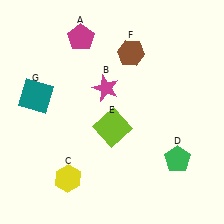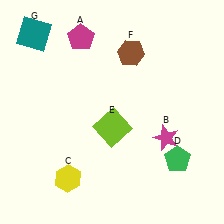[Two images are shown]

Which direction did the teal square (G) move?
The teal square (G) moved up.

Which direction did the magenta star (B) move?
The magenta star (B) moved right.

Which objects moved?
The objects that moved are: the magenta star (B), the teal square (G).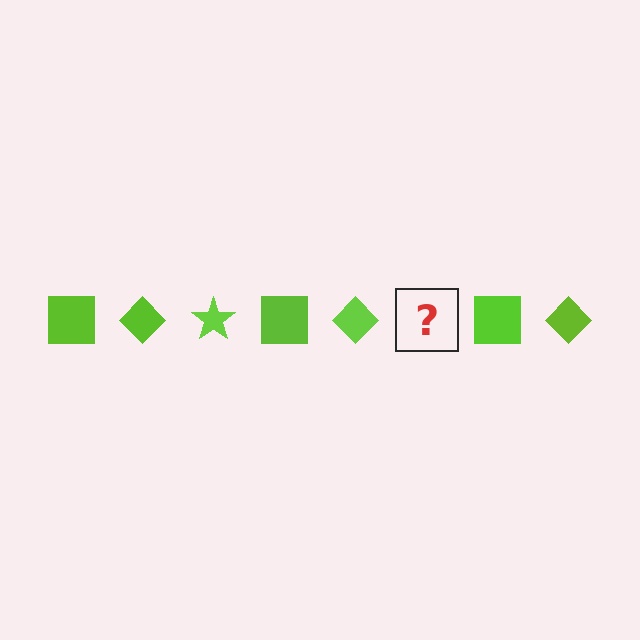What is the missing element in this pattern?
The missing element is a lime star.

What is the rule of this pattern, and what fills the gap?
The rule is that the pattern cycles through square, diamond, star shapes in lime. The gap should be filled with a lime star.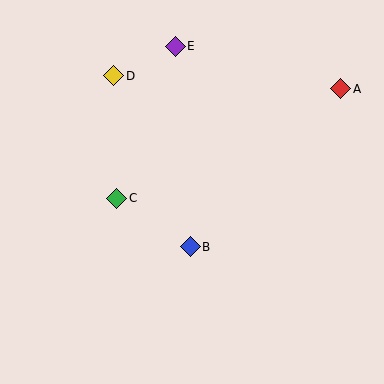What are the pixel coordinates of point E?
Point E is at (175, 46).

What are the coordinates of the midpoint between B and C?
The midpoint between B and C is at (154, 223).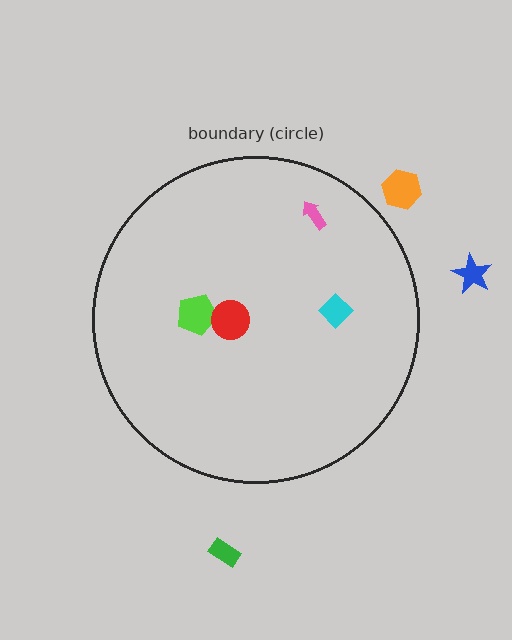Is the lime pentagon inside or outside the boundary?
Inside.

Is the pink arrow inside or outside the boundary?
Inside.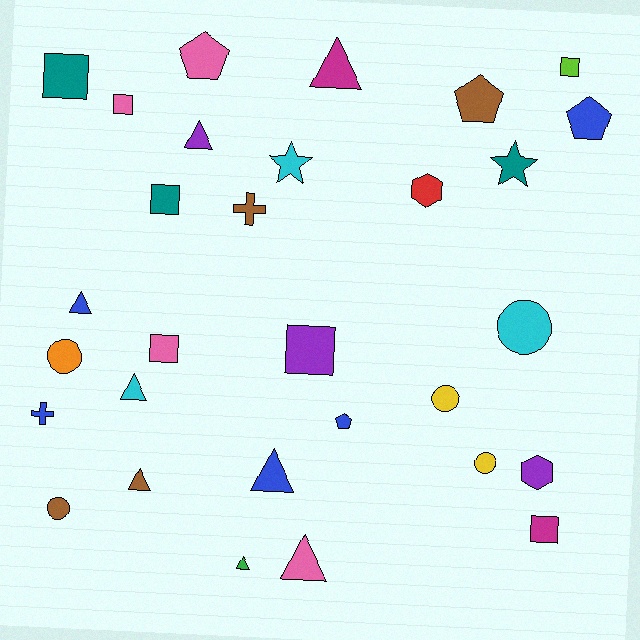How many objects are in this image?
There are 30 objects.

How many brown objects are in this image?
There are 4 brown objects.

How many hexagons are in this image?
There are 2 hexagons.